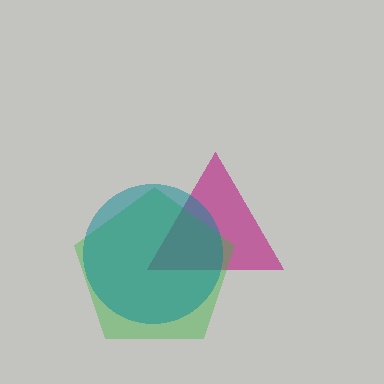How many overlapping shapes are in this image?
There are 3 overlapping shapes in the image.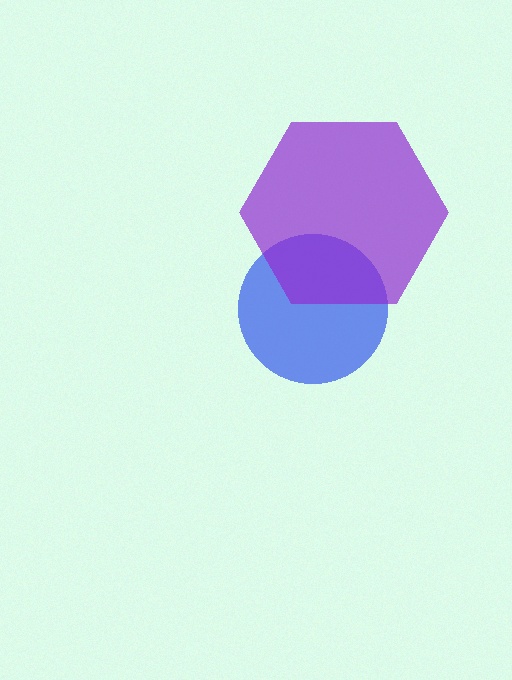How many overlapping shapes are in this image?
There are 2 overlapping shapes in the image.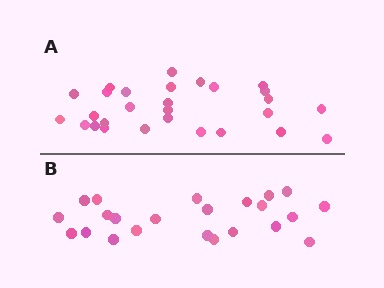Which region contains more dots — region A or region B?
Region A (the top region) has more dots.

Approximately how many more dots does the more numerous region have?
Region A has about 5 more dots than region B.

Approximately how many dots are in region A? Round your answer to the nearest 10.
About 30 dots. (The exact count is 28, which rounds to 30.)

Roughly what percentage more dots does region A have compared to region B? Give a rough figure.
About 20% more.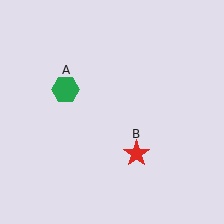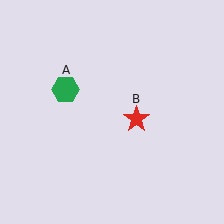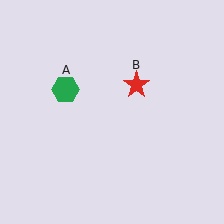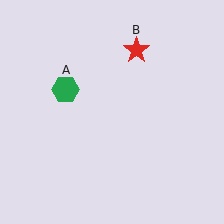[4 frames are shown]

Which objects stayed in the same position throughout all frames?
Green hexagon (object A) remained stationary.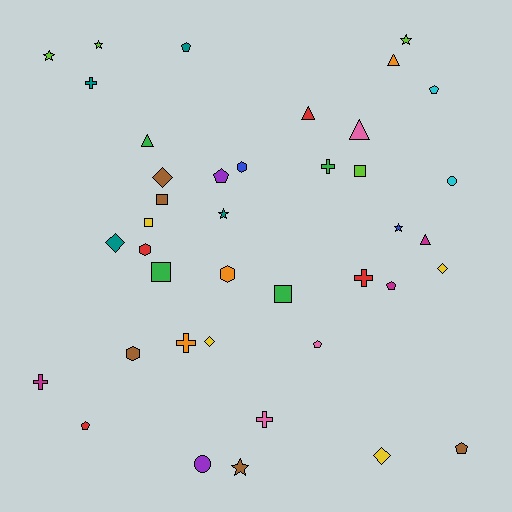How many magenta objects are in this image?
There are 3 magenta objects.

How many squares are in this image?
There are 5 squares.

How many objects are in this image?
There are 40 objects.